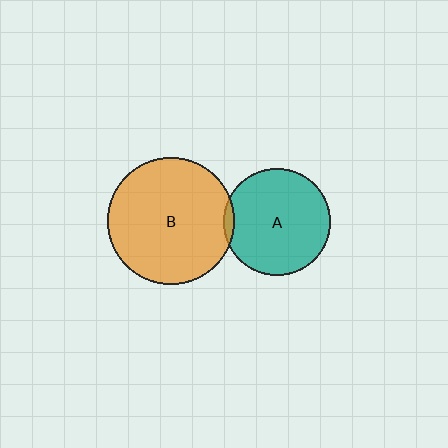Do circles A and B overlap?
Yes.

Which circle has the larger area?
Circle B (orange).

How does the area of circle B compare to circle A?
Approximately 1.4 times.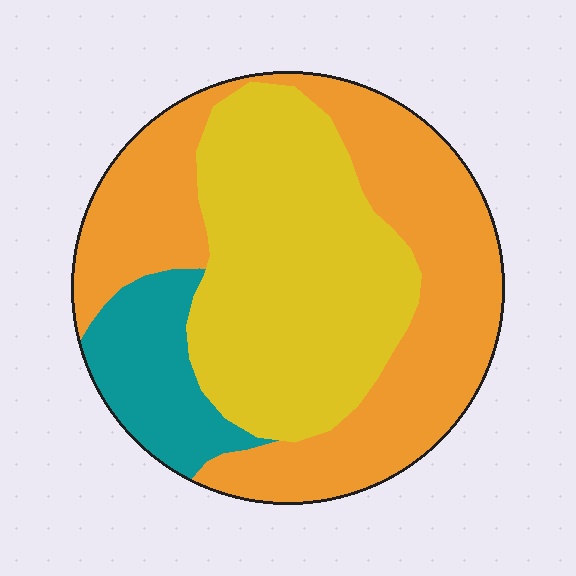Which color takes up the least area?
Teal, at roughly 15%.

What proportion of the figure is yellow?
Yellow covers 41% of the figure.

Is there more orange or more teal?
Orange.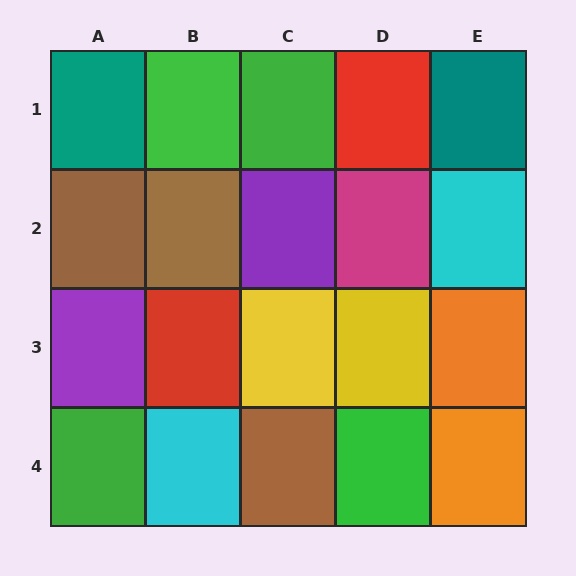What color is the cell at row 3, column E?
Orange.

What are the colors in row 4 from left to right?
Green, cyan, brown, green, orange.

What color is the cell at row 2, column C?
Purple.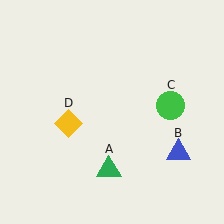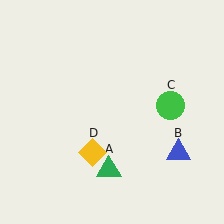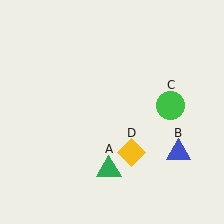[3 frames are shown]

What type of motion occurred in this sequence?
The yellow diamond (object D) rotated counterclockwise around the center of the scene.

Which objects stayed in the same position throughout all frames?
Green triangle (object A) and blue triangle (object B) and green circle (object C) remained stationary.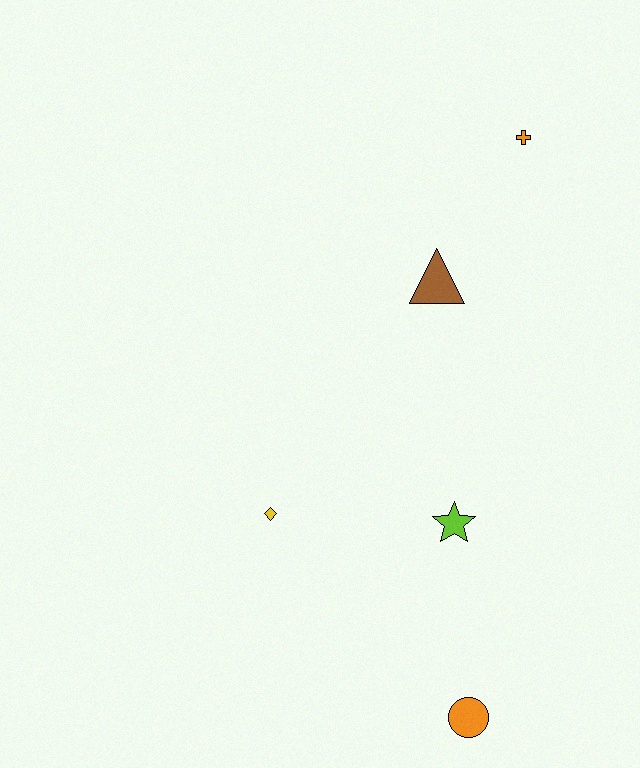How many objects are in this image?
There are 5 objects.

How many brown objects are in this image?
There is 1 brown object.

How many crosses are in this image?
There is 1 cross.